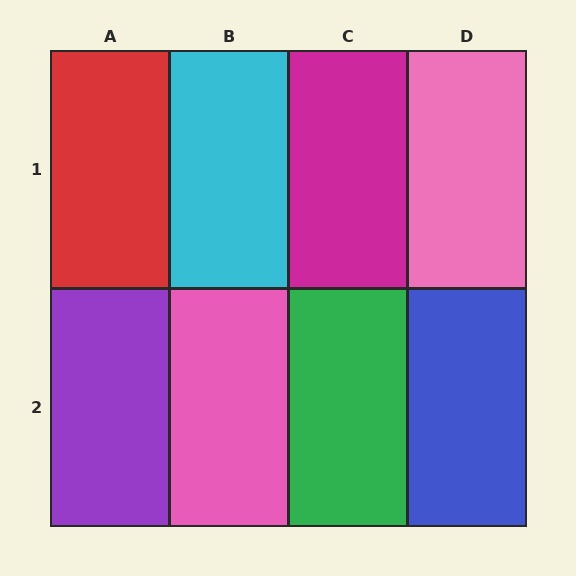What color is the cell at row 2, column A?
Purple.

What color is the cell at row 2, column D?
Blue.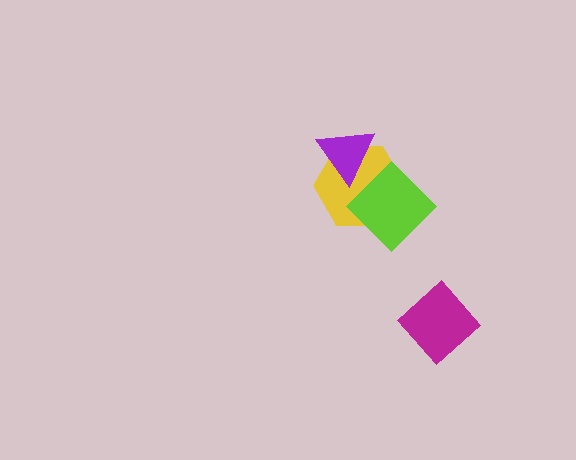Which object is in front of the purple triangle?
The lime diamond is in front of the purple triangle.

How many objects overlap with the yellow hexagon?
2 objects overlap with the yellow hexagon.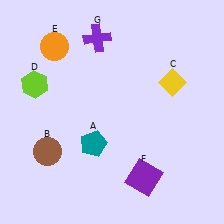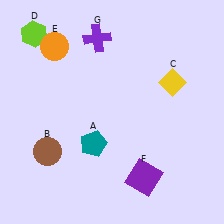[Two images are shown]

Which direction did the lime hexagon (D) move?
The lime hexagon (D) moved up.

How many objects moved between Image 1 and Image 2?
1 object moved between the two images.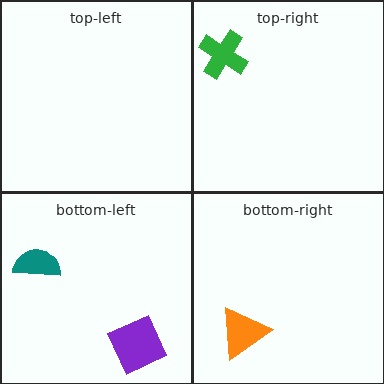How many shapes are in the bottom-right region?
1.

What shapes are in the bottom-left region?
The teal semicircle, the purple square.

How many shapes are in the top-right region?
1.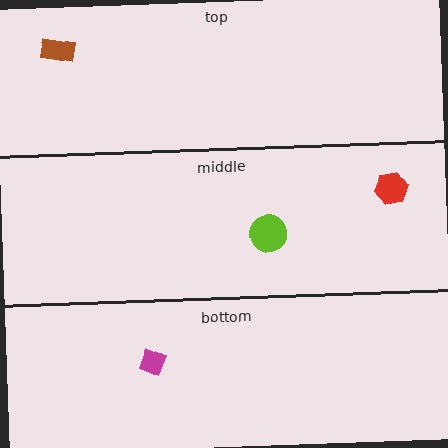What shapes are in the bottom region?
The magenta diamond.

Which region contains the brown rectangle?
The top region.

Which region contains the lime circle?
The middle region.